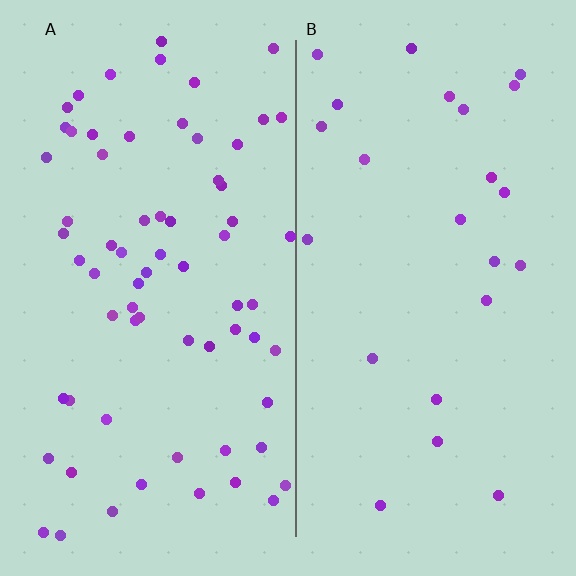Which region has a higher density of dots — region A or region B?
A (the left).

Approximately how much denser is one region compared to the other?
Approximately 2.9× — region A over region B.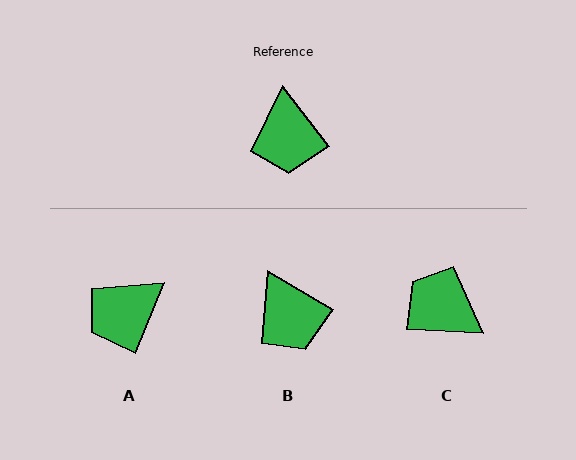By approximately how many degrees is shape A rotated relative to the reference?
Approximately 59 degrees clockwise.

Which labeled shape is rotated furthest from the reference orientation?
C, about 130 degrees away.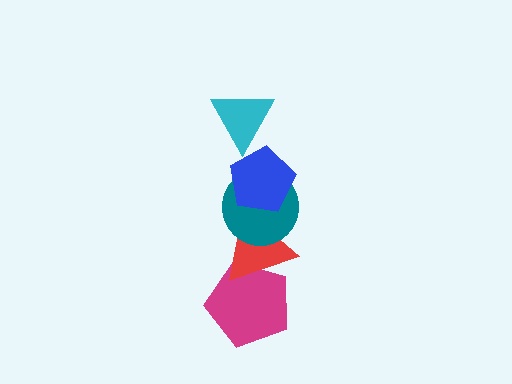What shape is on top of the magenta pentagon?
The red triangle is on top of the magenta pentagon.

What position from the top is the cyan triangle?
The cyan triangle is 1st from the top.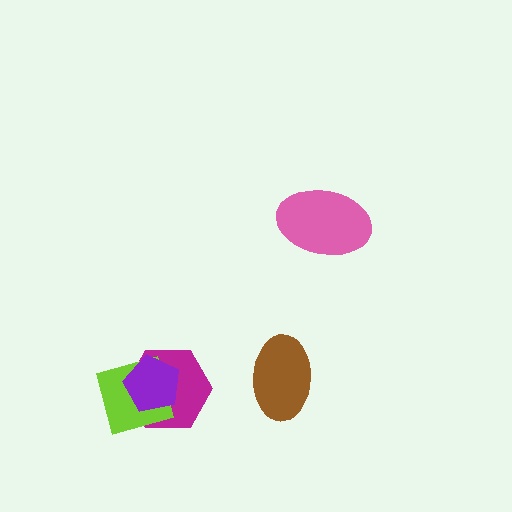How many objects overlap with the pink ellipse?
0 objects overlap with the pink ellipse.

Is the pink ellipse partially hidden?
No, no other shape covers it.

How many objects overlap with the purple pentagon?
2 objects overlap with the purple pentagon.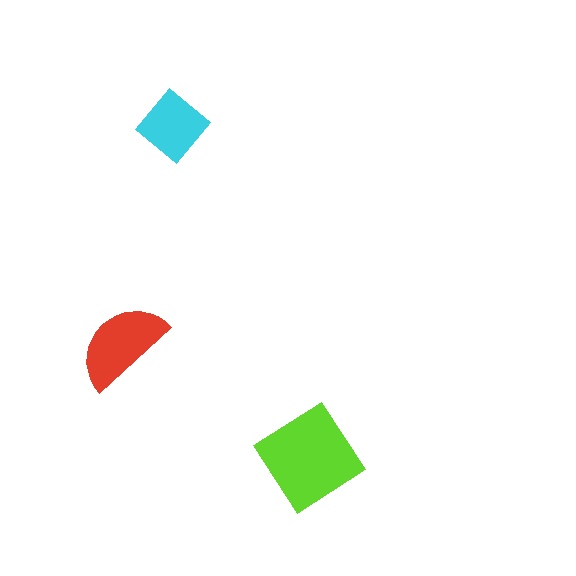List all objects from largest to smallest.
The lime diamond, the red semicircle, the cyan diamond.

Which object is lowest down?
The lime diamond is bottommost.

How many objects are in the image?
There are 3 objects in the image.